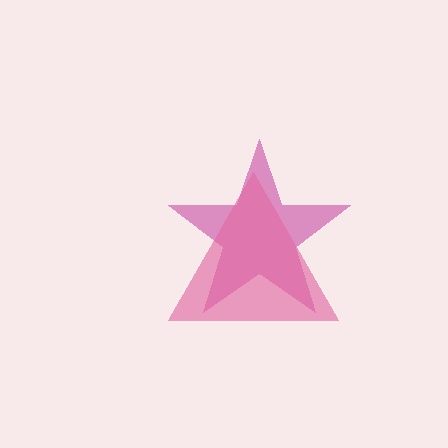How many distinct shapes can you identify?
There are 2 distinct shapes: a magenta star, a pink triangle.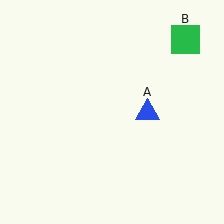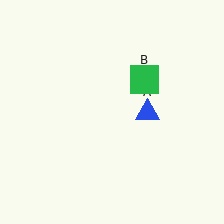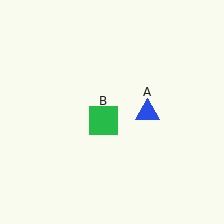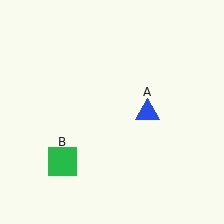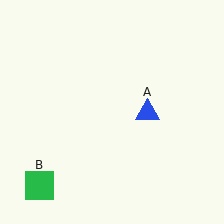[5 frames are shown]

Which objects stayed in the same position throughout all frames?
Blue triangle (object A) remained stationary.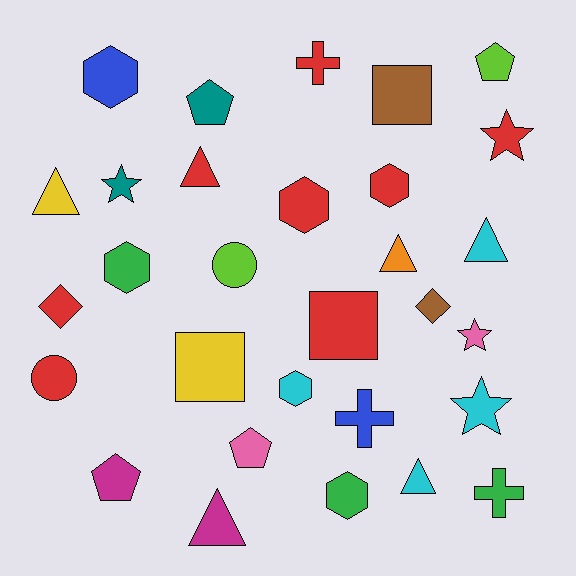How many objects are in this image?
There are 30 objects.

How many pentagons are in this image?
There are 4 pentagons.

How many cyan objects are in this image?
There are 4 cyan objects.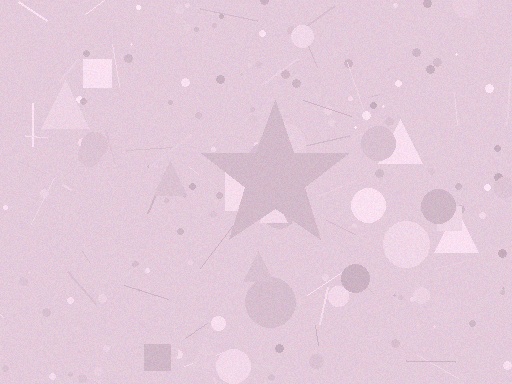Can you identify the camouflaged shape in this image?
The camouflaged shape is a star.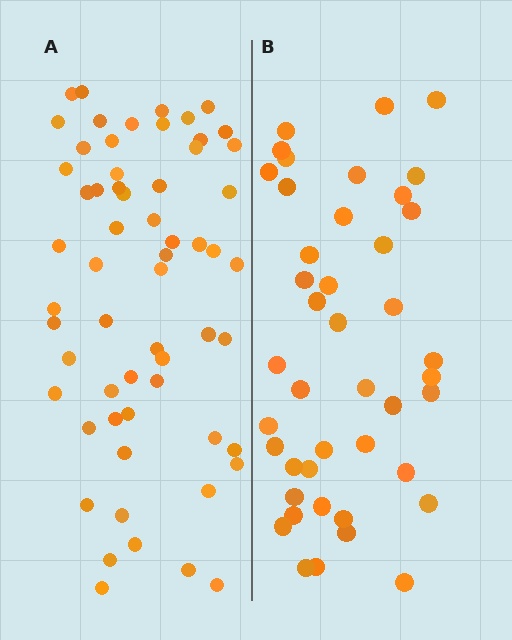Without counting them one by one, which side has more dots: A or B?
Region A (the left region) has more dots.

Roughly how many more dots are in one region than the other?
Region A has approximately 15 more dots than region B.